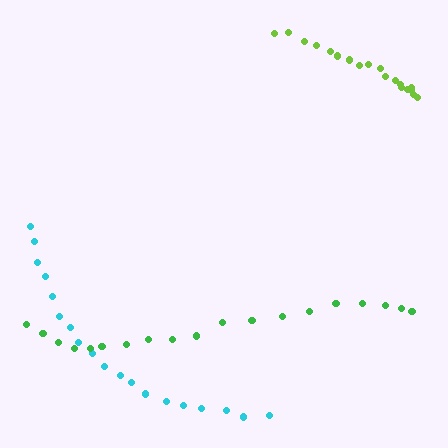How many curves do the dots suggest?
There are 3 distinct paths.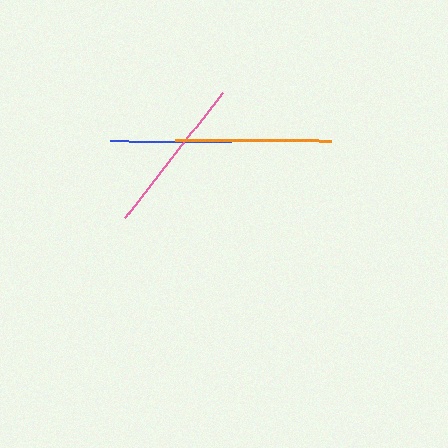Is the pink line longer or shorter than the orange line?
The pink line is longer than the orange line.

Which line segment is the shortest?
The blue line is the shortest at approximately 121 pixels.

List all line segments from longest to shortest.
From longest to shortest: pink, orange, blue.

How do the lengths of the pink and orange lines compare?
The pink and orange lines are approximately the same length.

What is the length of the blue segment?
The blue segment is approximately 121 pixels long.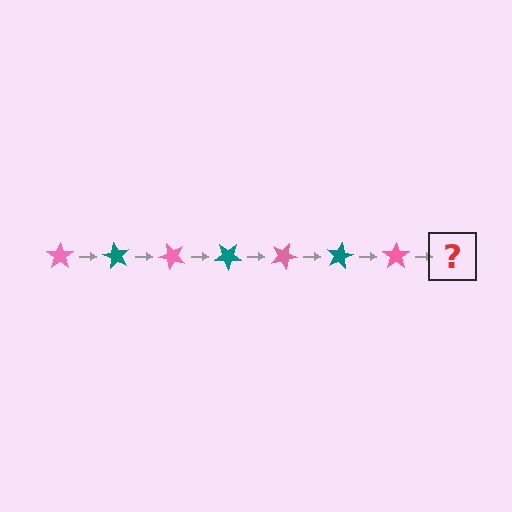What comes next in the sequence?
The next element should be a teal star, rotated 420 degrees from the start.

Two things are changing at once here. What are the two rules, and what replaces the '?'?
The two rules are that it rotates 60 degrees each step and the color cycles through pink and teal. The '?' should be a teal star, rotated 420 degrees from the start.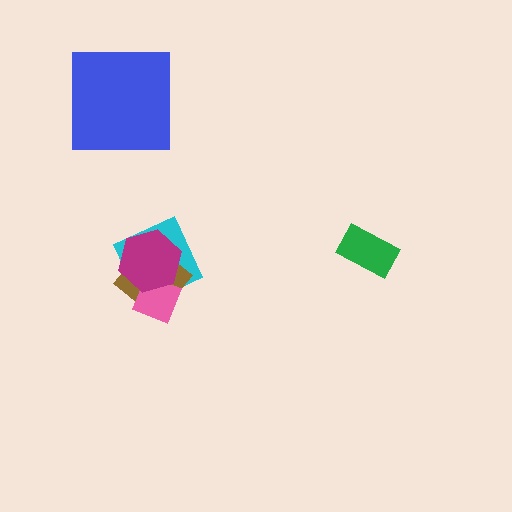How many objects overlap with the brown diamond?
3 objects overlap with the brown diamond.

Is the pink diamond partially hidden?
Yes, it is partially covered by another shape.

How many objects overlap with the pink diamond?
3 objects overlap with the pink diamond.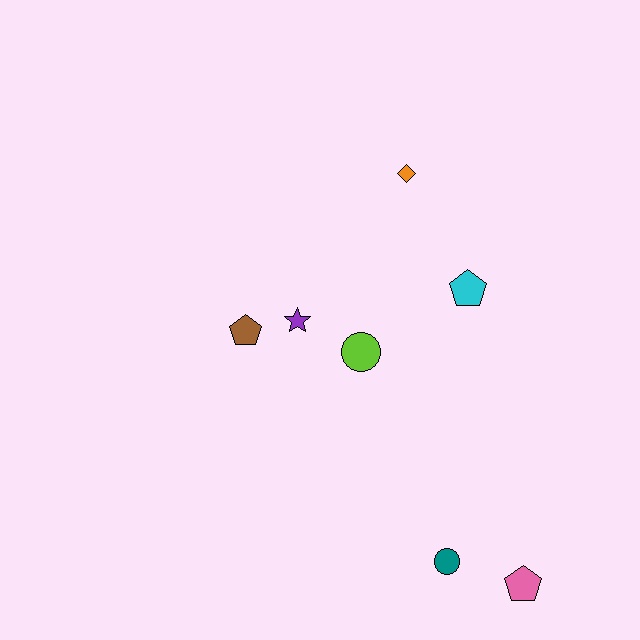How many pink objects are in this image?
There is 1 pink object.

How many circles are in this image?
There are 2 circles.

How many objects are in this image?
There are 7 objects.